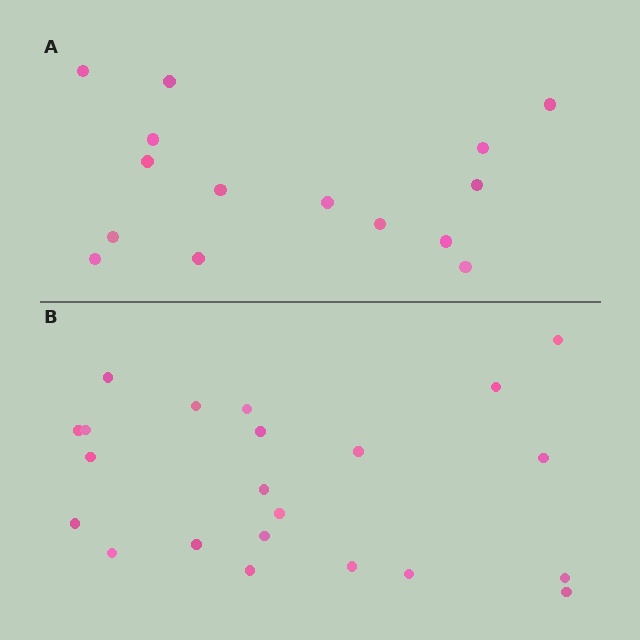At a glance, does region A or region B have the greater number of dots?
Region B (the bottom region) has more dots.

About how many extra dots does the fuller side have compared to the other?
Region B has roughly 8 or so more dots than region A.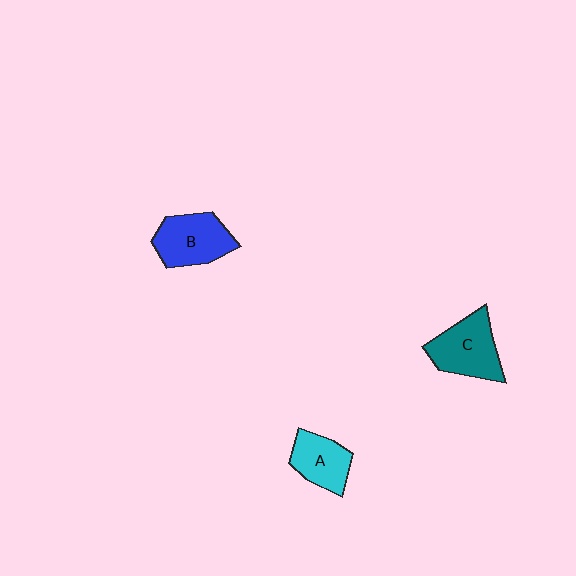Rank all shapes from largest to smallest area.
From largest to smallest: C (teal), B (blue), A (cyan).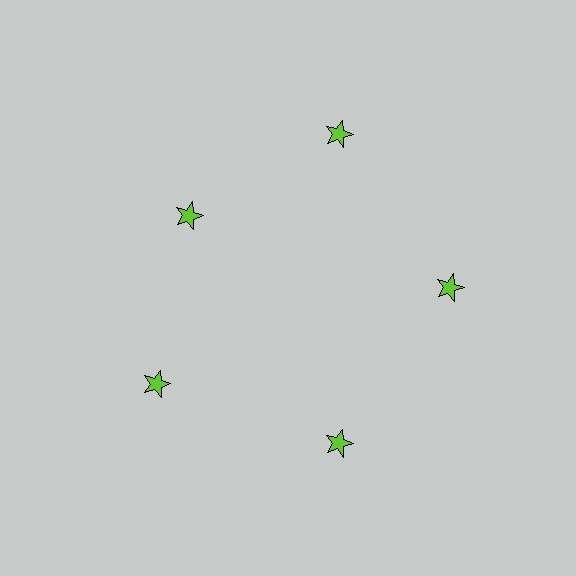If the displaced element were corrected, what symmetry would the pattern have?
It would have 5-fold rotational symmetry — the pattern would map onto itself every 72 degrees.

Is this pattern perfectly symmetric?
No. The 5 lime stars are arranged in a ring, but one element near the 10 o'clock position is pulled inward toward the center, breaking the 5-fold rotational symmetry.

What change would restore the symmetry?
The symmetry would be restored by moving it outward, back onto the ring so that all 5 stars sit at equal angles and equal distance from the center.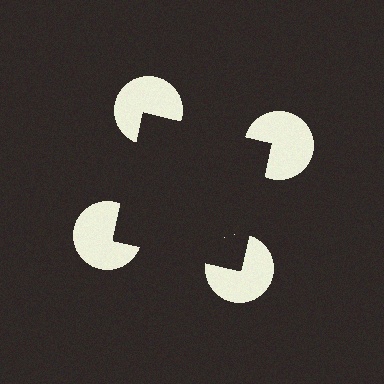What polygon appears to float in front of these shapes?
An illusory square — its edges are inferred from the aligned wedge cuts in the pac-man discs, not physically drawn.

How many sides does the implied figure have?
4 sides.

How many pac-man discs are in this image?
There are 4 — one at each vertex of the illusory square.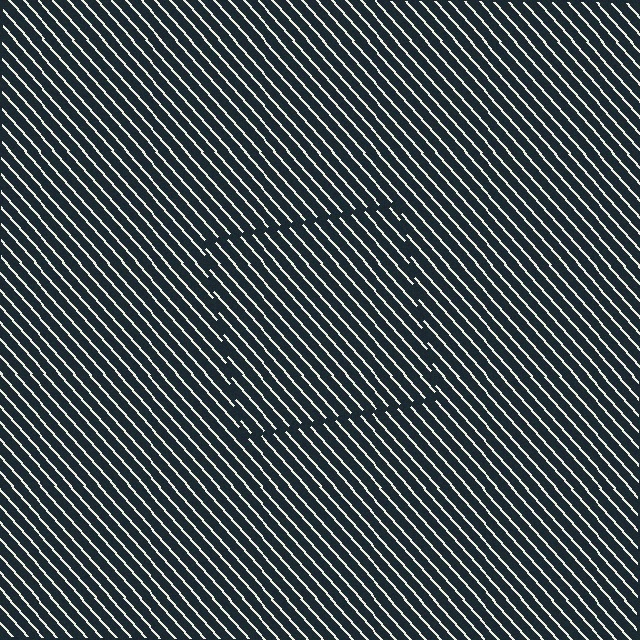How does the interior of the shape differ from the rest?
The interior of the shape contains the same grating, shifted by half a period — the contour is defined by the phase discontinuity where line-ends from the inner and outer gratings abut.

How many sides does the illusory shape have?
4 sides — the line-ends trace a square.